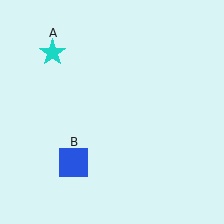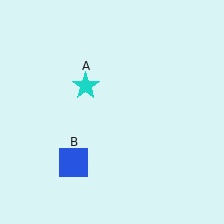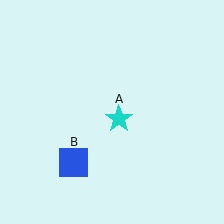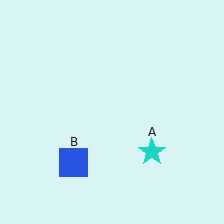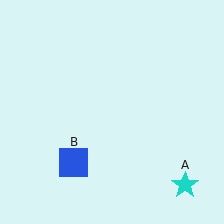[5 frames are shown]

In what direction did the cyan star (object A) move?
The cyan star (object A) moved down and to the right.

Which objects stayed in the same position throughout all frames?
Blue square (object B) remained stationary.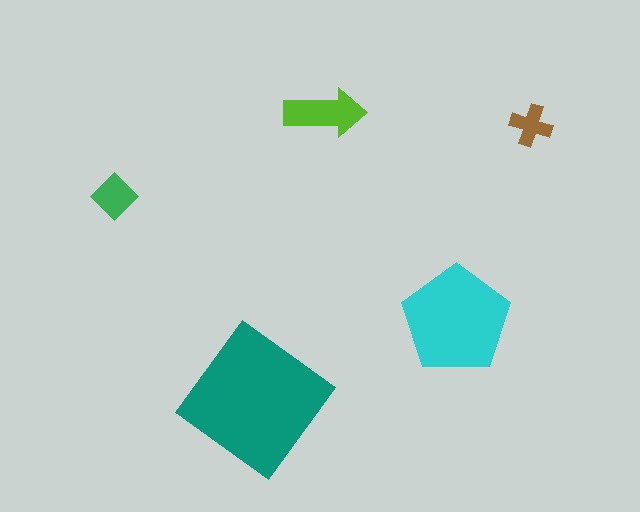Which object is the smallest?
The brown cross.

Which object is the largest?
The teal diamond.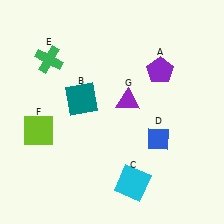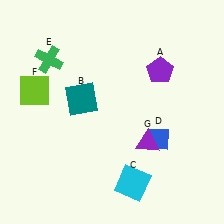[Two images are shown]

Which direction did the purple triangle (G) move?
The purple triangle (G) moved down.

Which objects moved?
The objects that moved are: the lime square (F), the purple triangle (G).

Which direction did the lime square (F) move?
The lime square (F) moved up.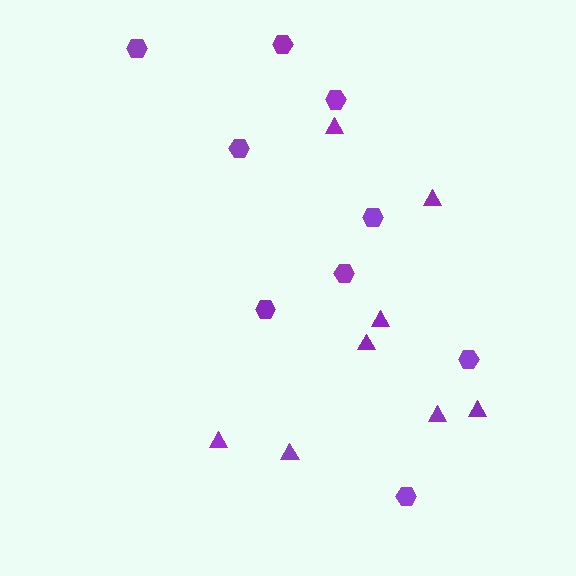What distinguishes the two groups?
There are 2 groups: one group of triangles (8) and one group of hexagons (9).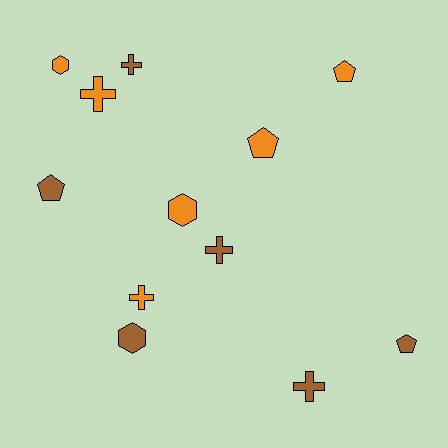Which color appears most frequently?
Orange, with 6 objects.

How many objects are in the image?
There are 12 objects.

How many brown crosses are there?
There are 3 brown crosses.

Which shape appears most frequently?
Cross, with 5 objects.